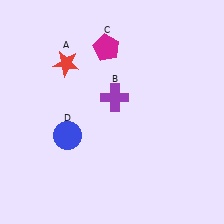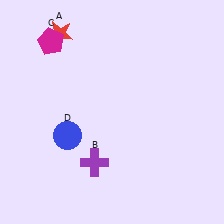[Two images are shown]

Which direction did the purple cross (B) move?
The purple cross (B) moved down.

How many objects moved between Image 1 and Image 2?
3 objects moved between the two images.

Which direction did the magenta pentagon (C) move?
The magenta pentagon (C) moved left.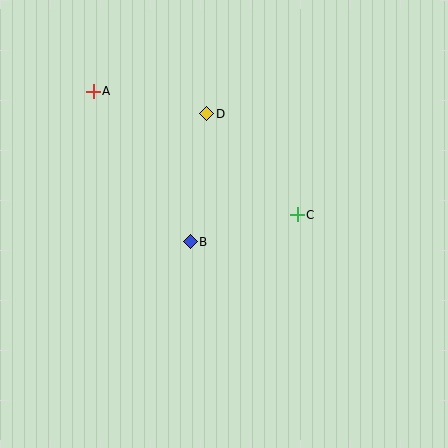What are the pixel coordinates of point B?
Point B is at (190, 242).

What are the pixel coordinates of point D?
Point D is at (207, 114).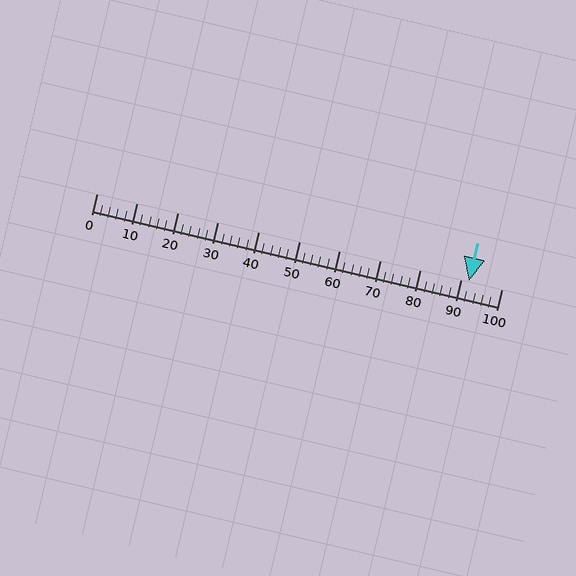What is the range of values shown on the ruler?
The ruler shows values from 0 to 100.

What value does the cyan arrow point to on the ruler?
The cyan arrow points to approximately 92.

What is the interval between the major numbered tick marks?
The major tick marks are spaced 10 units apart.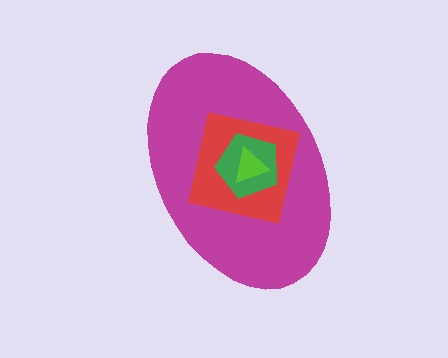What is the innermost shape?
The lime triangle.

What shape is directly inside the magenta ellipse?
The red square.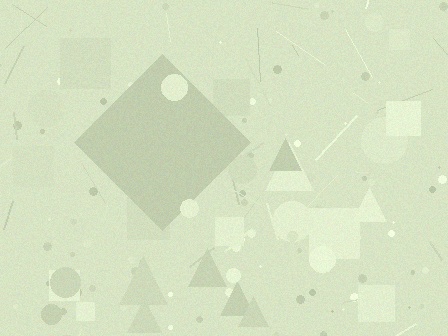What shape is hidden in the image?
A diamond is hidden in the image.